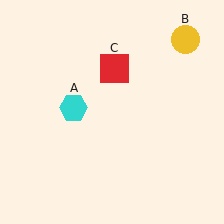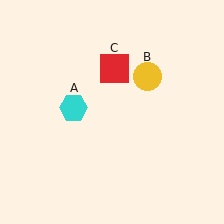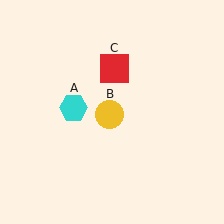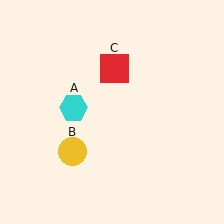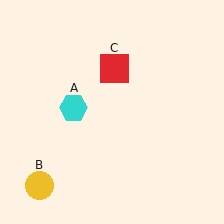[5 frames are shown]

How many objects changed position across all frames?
1 object changed position: yellow circle (object B).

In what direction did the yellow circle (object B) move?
The yellow circle (object B) moved down and to the left.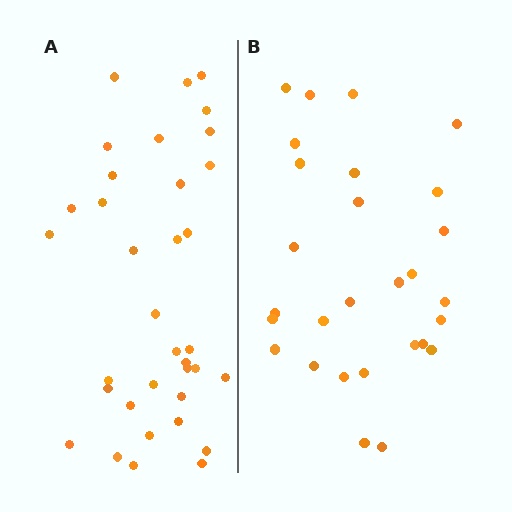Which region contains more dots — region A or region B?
Region A (the left region) has more dots.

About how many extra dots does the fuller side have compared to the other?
Region A has roughly 8 or so more dots than region B.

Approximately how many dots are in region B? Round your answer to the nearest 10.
About 30 dots. (The exact count is 28, which rounds to 30.)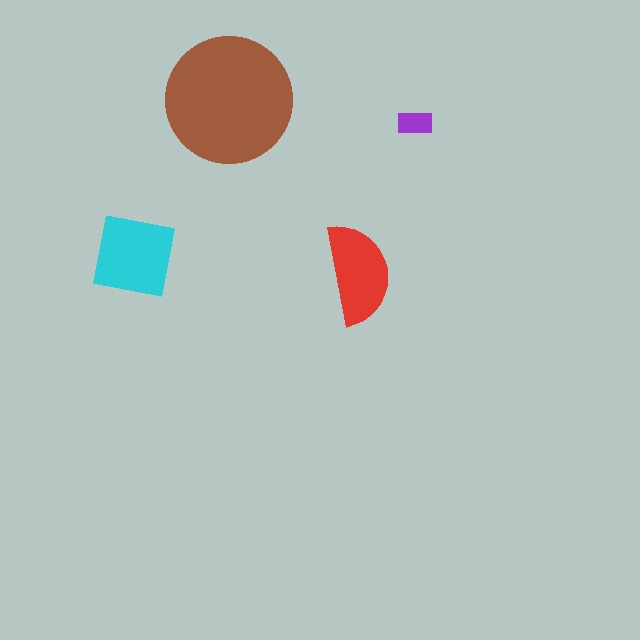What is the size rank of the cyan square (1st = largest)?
2nd.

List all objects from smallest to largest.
The purple rectangle, the red semicircle, the cyan square, the brown circle.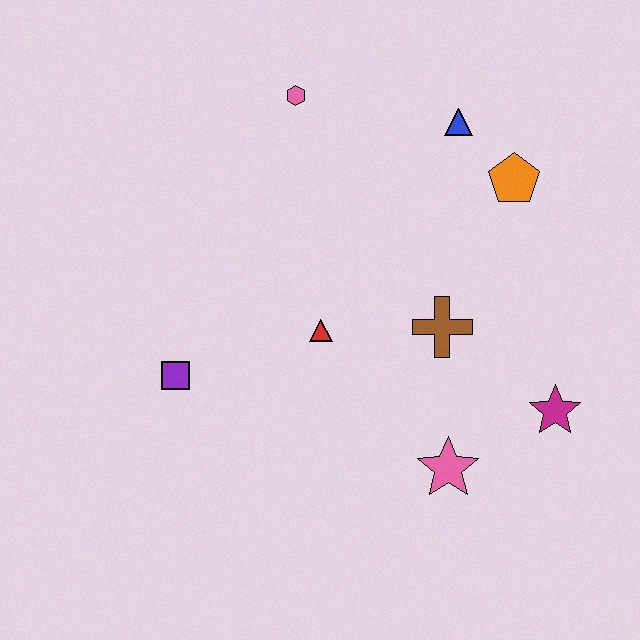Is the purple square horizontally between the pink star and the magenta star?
No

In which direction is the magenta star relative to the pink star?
The magenta star is to the right of the pink star.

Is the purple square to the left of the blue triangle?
Yes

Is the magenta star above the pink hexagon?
No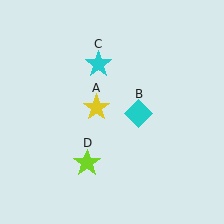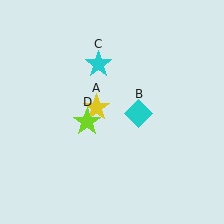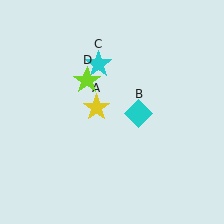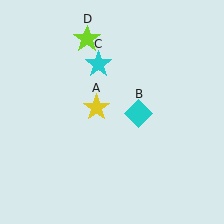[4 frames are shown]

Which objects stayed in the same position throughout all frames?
Yellow star (object A) and cyan diamond (object B) and cyan star (object C) remained stationary.